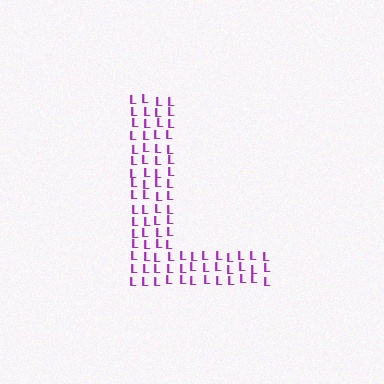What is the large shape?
The large shape is the letter L.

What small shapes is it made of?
It is made of small letter L's.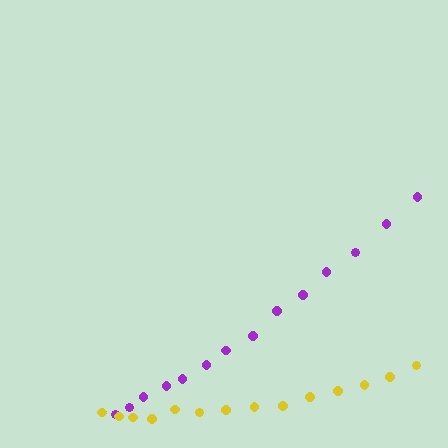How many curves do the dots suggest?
There are 2 distinct paths.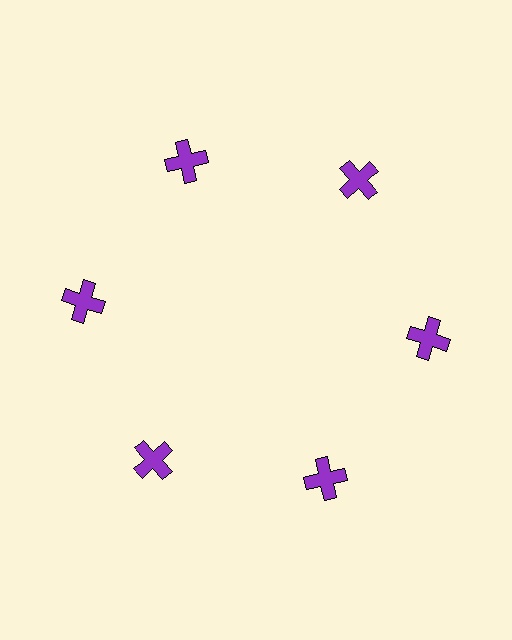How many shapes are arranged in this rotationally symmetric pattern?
There are 6 shapes, arranged in 6 groups of 1.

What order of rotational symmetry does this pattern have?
This pattern has 6-fold rotational symmetry.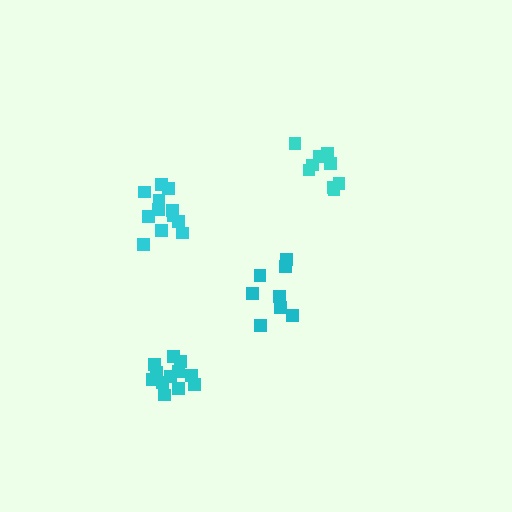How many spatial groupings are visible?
There are 4 spatial groupings.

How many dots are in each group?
Group 1: 8 dots, Group 2: 12 dots, Group 3: 12 dots, Group 4: 9 dots (41 total).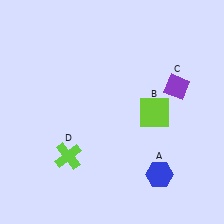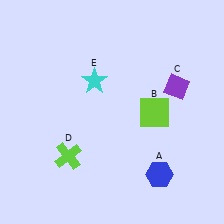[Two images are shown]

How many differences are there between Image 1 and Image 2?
There is 1 difference between the two images.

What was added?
A cyan star (E) was added in Image 2.